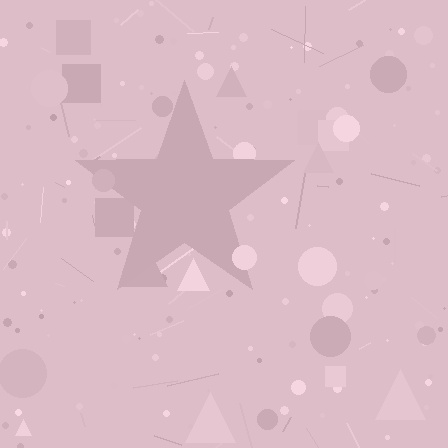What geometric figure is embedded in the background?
A star is embedded in the background.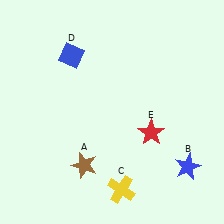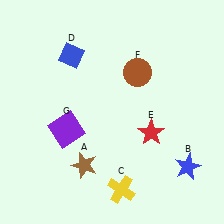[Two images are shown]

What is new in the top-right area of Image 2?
A brown circle (F) was added in the top-right area of Image 2.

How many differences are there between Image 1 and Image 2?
There are 2 differences between the two images.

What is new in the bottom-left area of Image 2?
A purple square (G) was added in the bottom-left area of Image 2.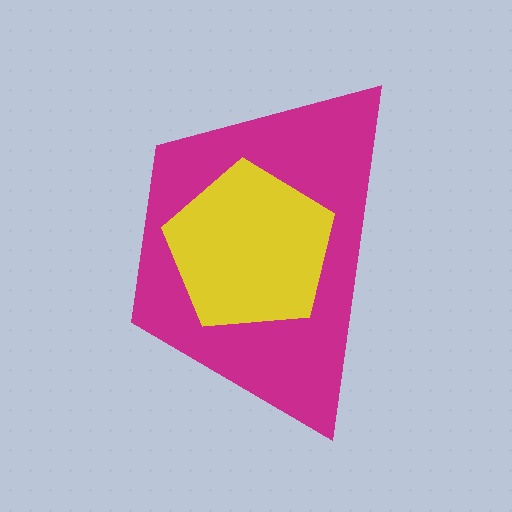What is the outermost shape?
The magenta trapezoid.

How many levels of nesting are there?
2.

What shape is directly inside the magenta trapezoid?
The yellow pentagon.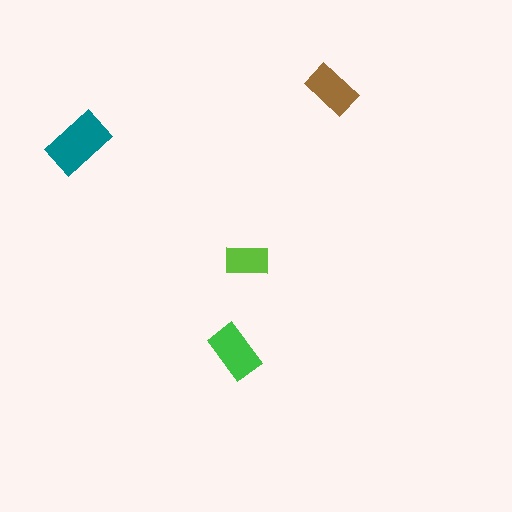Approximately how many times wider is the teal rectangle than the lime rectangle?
About 1.5 times wider.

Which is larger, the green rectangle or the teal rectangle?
The teal one.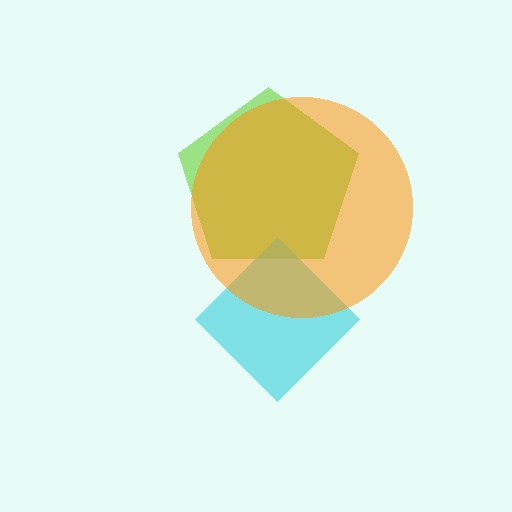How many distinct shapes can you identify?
There are 3 distinct shapes: a lime pentagon, a cyan diamond, an orange circle.